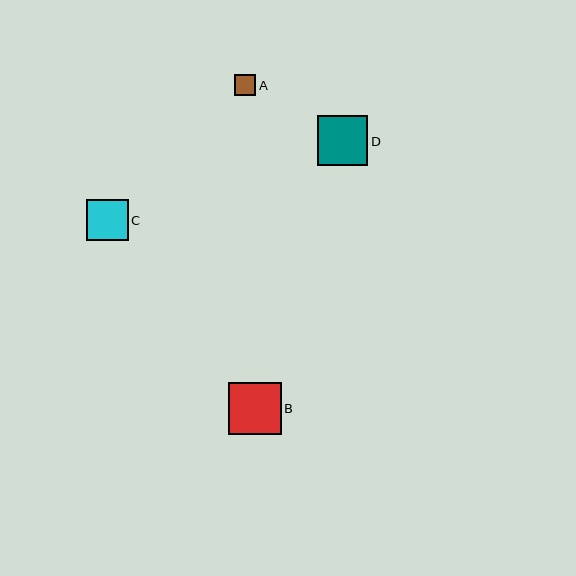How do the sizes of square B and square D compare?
Square B and square D are approximately the same size.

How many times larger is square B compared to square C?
Square B is approximately 1.3 times the size of square C.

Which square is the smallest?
Square A is the smallest with a size of approximately 22 pixels.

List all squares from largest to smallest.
From largest to smallest: B, D, C, A.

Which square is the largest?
Square B is the largest with a size of approximately 52 pixels.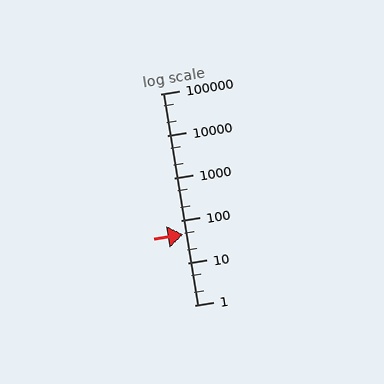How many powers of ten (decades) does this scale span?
The scale spans 5 decades, from 1 to 100000.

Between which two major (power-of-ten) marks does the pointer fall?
The pointer is between 10 and 100.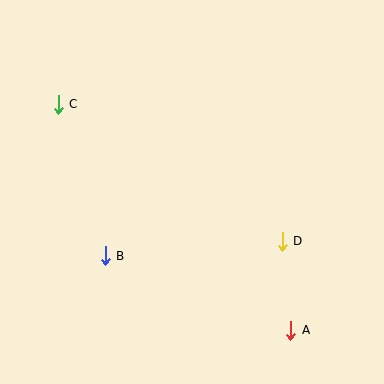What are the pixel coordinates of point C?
Point C is at (58, 104).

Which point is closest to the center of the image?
Point D at (282, 241) is closest to the center.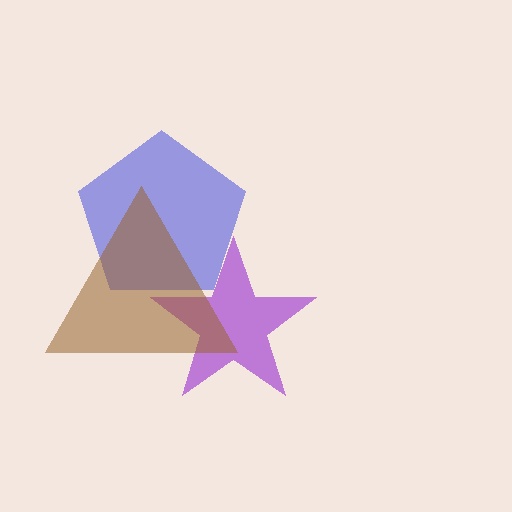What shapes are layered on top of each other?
The layered shapes are: a purple star, a blue pentagon, a brown triangle.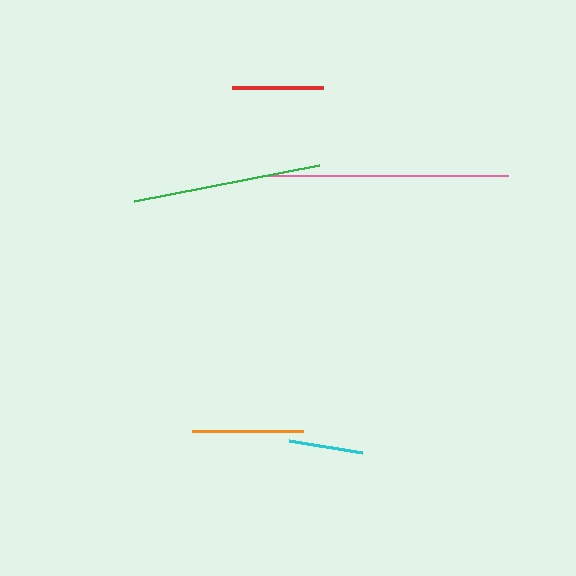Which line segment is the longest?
The pink line is the longest at approximately 244 pixels.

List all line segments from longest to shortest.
From longest to shortest: pink, green, orange, red, cyan.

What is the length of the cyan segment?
The cyan segment is approximately 75 pixels long.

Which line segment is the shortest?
The cyan line is the shortest at approximately 75 pixels.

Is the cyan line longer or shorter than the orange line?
The orange line is longer than the cyan line.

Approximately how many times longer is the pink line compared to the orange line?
The pink line is approximately 2.2 times the length of the orange line.